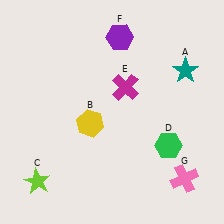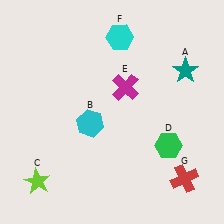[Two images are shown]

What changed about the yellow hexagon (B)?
In Image 1, B is yellow. In Image 2, it changed to cyan.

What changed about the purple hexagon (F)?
In Image 1, F is purple. In Image 2, it changed to cyan.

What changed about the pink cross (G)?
In Image 1, G is pink. In Image 2, it changed to red.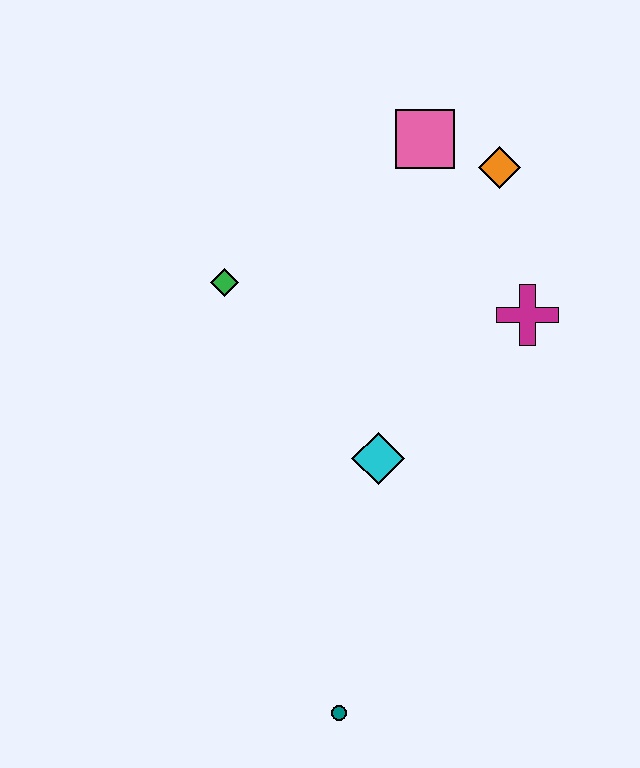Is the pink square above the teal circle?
Yes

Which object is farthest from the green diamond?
The teal circle is farthest from the green diamond.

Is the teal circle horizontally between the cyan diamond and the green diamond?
Yes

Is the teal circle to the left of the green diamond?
No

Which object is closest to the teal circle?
The cyan diamond is closest to the teal circle.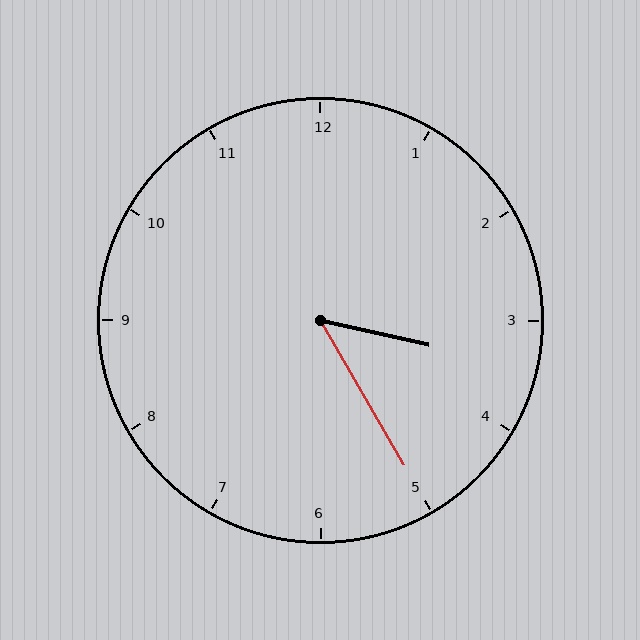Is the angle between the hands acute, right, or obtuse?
It is acute.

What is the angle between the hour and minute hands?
Approximately 48 degrees.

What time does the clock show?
3:25.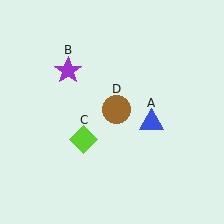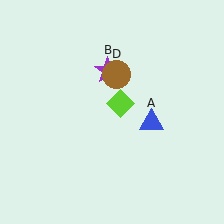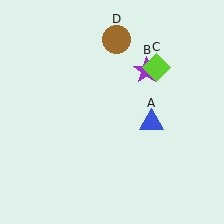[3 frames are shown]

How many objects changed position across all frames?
3 objects changed position: purple star (object B), lime diamond (object C), brown circle (object D).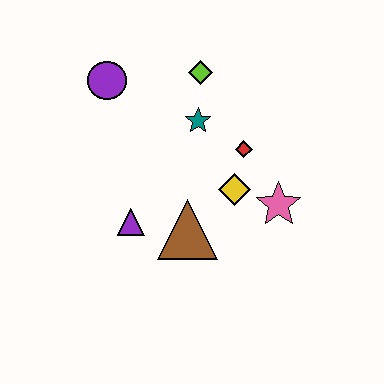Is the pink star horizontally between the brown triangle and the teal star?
No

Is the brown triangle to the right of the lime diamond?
No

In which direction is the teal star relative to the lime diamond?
The teal star is below the lime diamond.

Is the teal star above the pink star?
Yes